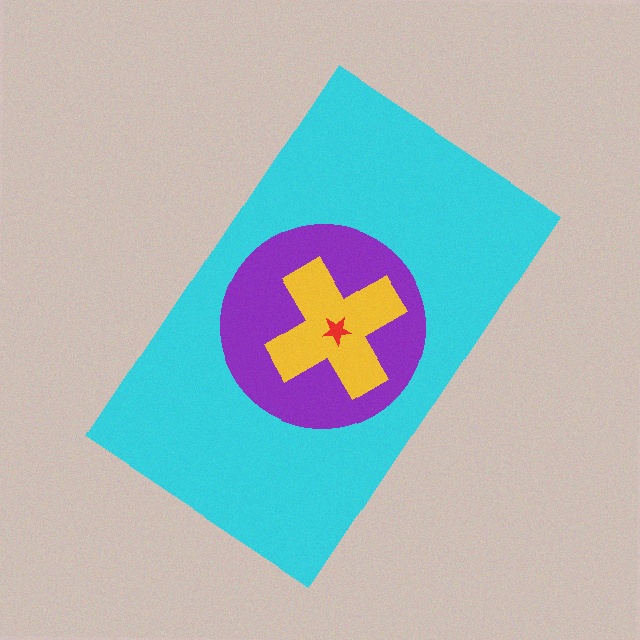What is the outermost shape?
The cyan rectangle.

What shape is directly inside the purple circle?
The yellow cross.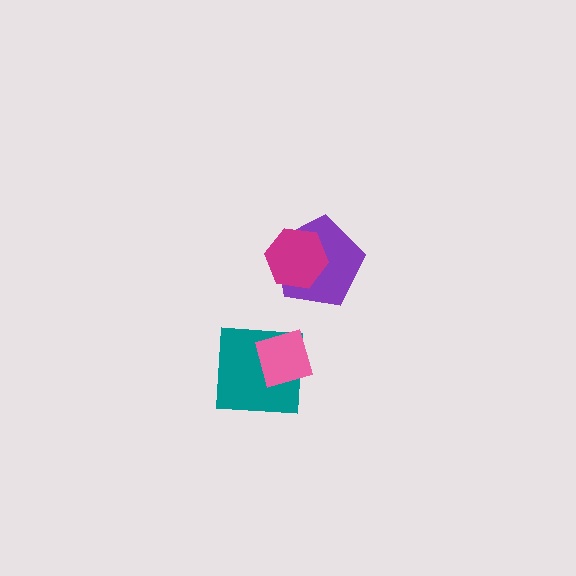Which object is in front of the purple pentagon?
The magenta hexagon is in front of the purple pentagon.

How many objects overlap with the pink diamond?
1 object overlaps with the pink diamond.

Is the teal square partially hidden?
Yes, it is partially covered by another shape.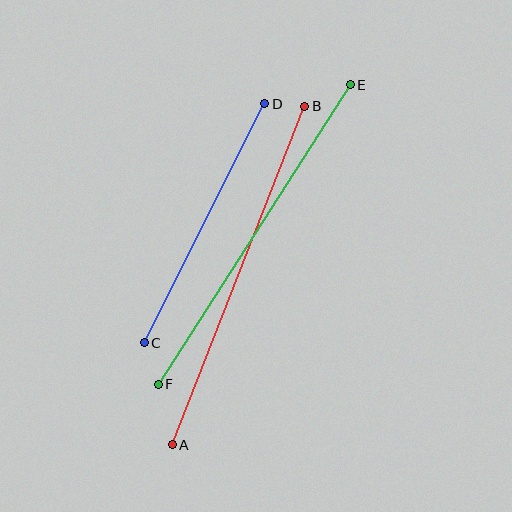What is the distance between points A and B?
The distance is approximately 363 pixels.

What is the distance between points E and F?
The distance is approximately 356 pixels.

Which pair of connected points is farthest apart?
Points A and B are farthest apart.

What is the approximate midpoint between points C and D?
The midpoint is at approximately (204, 223) pixels.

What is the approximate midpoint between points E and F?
The midpoint is at approximately (254, 235) pixels.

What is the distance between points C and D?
The distance is approximately 267 pixels.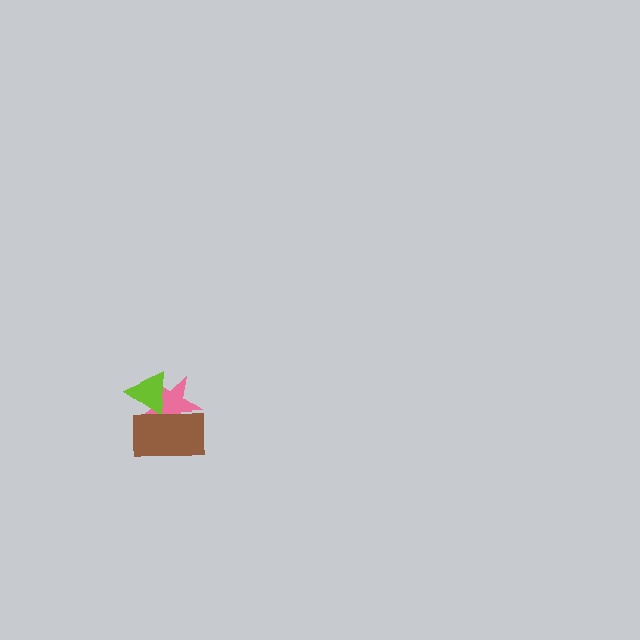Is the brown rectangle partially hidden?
No, no other shape covers it.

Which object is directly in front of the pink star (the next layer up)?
The lime triangle is directly in front of the pink star.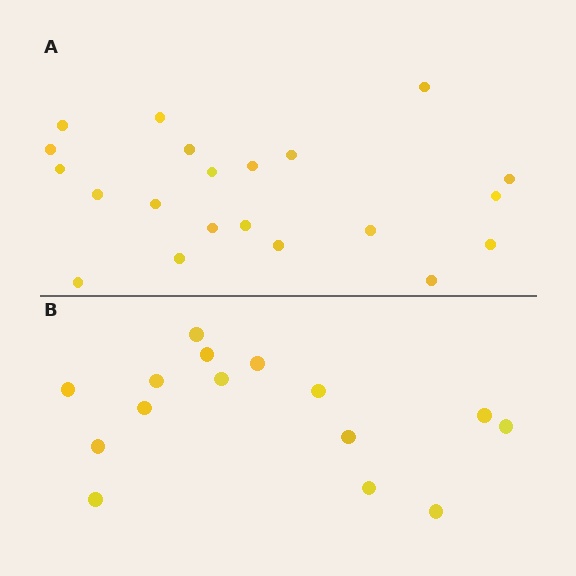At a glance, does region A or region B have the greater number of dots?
Region A (the top region) has more dots.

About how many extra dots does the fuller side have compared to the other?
Region A has about 6 more dots than region B.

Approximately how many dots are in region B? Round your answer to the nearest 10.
About 20 dots. (The exact count is 15, which rounds to 20.)